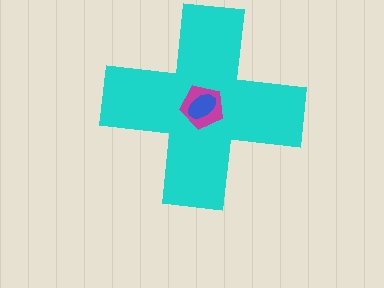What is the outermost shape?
The cyan cross.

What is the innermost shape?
The blue ellipse.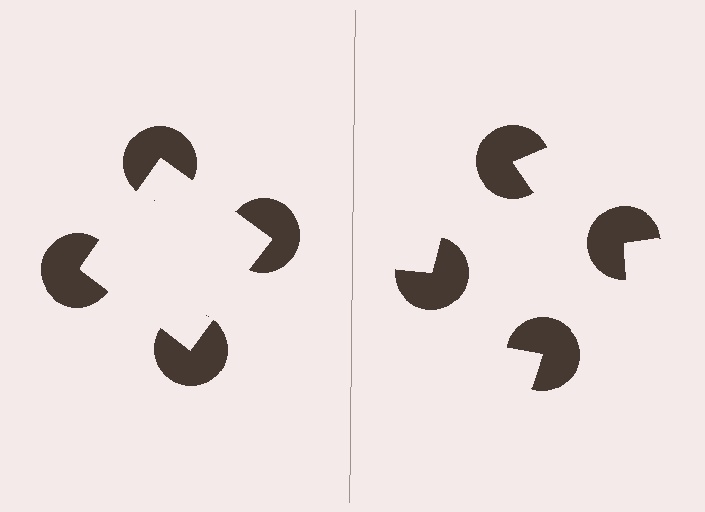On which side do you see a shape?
An illusory square appears on the left side. On the right side the wedge cuts are rotated, so no coherent shape forms.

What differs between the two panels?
The pac-man discs are positioned identically on both sides; only the wedge orientations differ. On the left they align to a square; on the right they are misaligned.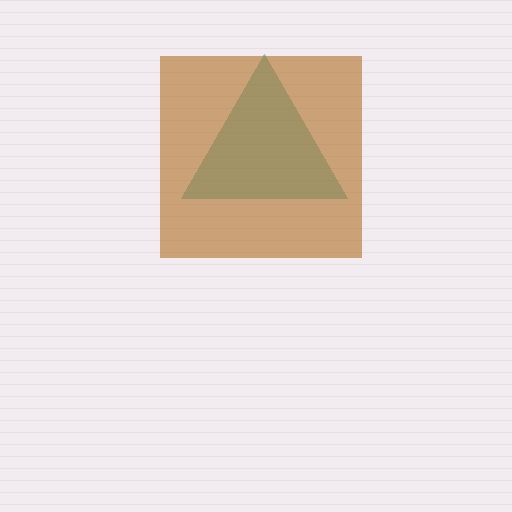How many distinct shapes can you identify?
There are 2 distinct shapes: a teal triangle, a brown square.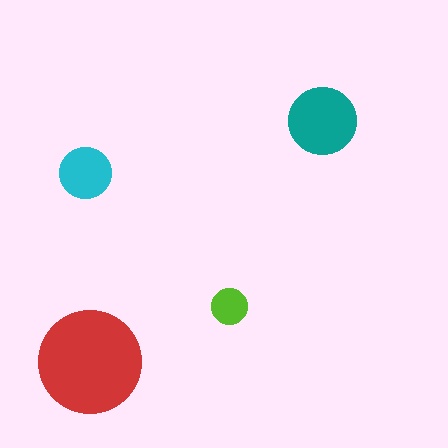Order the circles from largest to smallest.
the red one, the teal one, the cyan one, the lime one.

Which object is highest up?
The teal circle is topmost.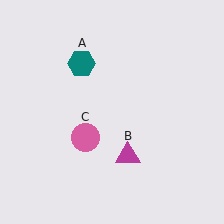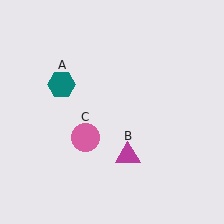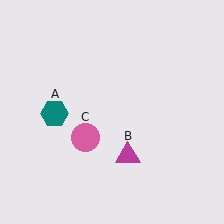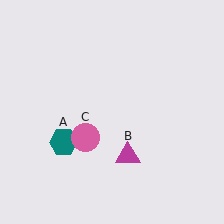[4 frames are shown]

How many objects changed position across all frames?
1 object changed position: teal hexagon (object A).